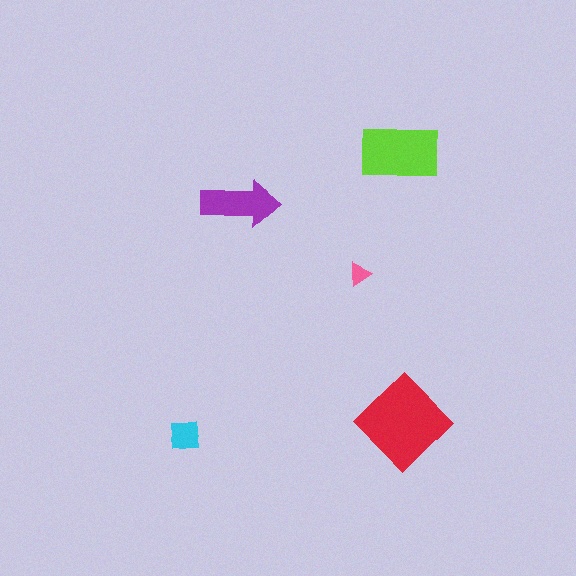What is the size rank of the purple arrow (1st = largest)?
3rd.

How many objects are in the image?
There are 5 objects in the image.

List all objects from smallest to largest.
The pink triangle, the cyan square, the purple arrow, the lime rectangle, the red diamond.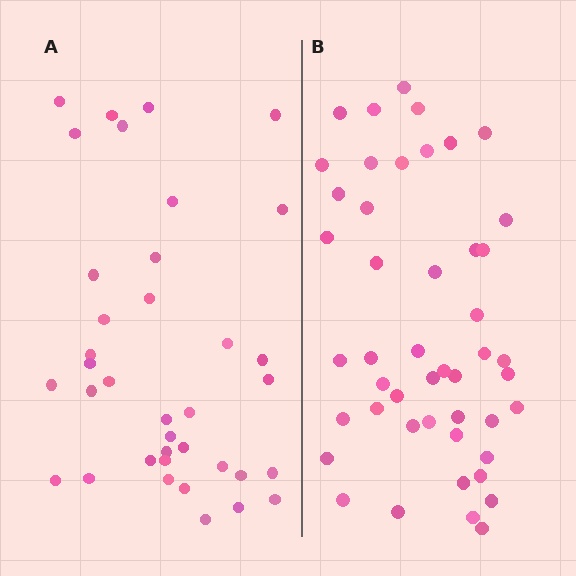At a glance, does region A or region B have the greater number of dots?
Region B (the right region) has more dots.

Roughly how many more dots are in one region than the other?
Region B has roughly 10 or so more dots than region A.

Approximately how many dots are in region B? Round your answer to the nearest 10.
About 50 dots. (The exact count is 47, which rounds to 50.)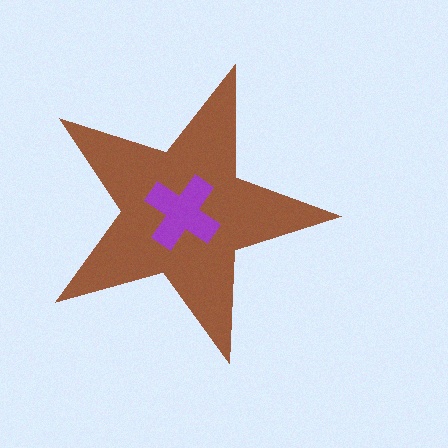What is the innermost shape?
The purple cross.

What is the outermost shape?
The brown star.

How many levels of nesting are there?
2.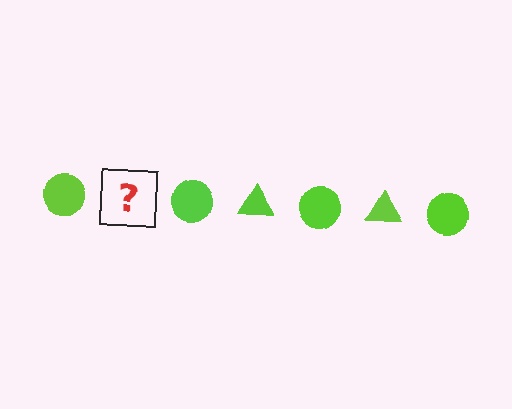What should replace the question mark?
The question mark should be replaced with a lime triangle.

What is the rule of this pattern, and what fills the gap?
The rule is that the pattern cycles through circle, triangle shapes in lime. The gap should be filled with a lime triangle.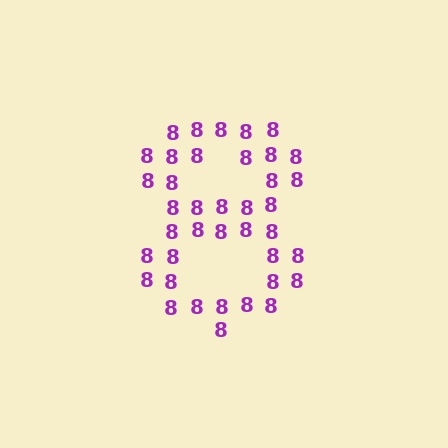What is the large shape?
The large shape is the digit 8.